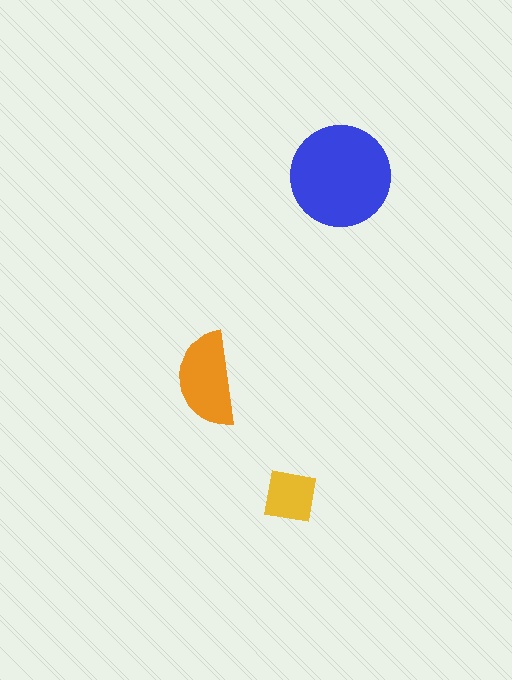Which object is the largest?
The blue circle.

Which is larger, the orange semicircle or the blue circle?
The blue circle.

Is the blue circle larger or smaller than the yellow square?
Larger.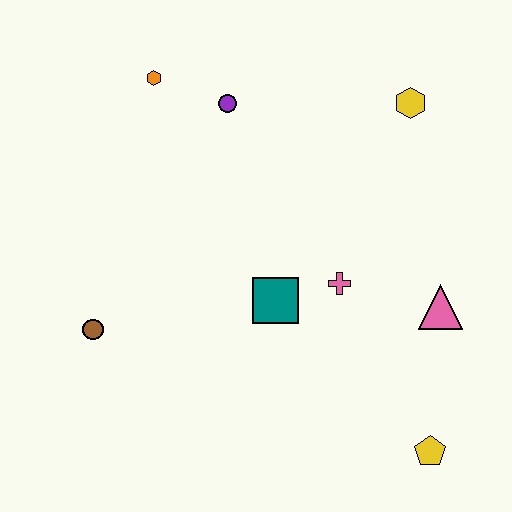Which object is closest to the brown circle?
The teal square is closest to the brown circle.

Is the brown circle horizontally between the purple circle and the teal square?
No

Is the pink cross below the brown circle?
No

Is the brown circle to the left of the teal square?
Yes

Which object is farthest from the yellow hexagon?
The brown circle is farthest from the yellow hexagon.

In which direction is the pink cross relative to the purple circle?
The pink cross is below the purple circle.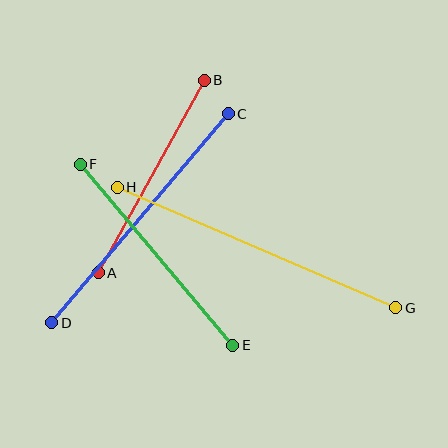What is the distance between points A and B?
The distance is approximately 220 pixels.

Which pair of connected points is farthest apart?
Points G and H are farthest apart.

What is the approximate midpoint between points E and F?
The midpoint is at approximately (156, 255) pixels.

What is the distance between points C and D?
The distance is approximately 274 pixels.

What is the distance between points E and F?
The distance is approximately 237 pixels.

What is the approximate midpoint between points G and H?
The midpoint is at approximately (256, 248) pixels.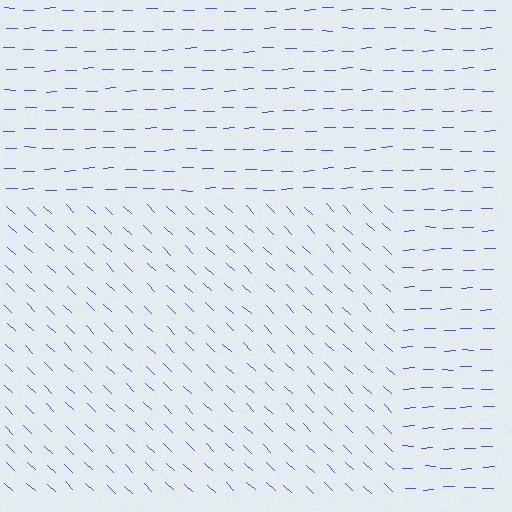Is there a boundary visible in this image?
Yes, there is a texture boundary formed by a change in line orientation.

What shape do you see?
I see a rectangle.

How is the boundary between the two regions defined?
The boundary is defined purely by a change in line orientation (approximately 45 degrees difference). All lines are the same color and thickness.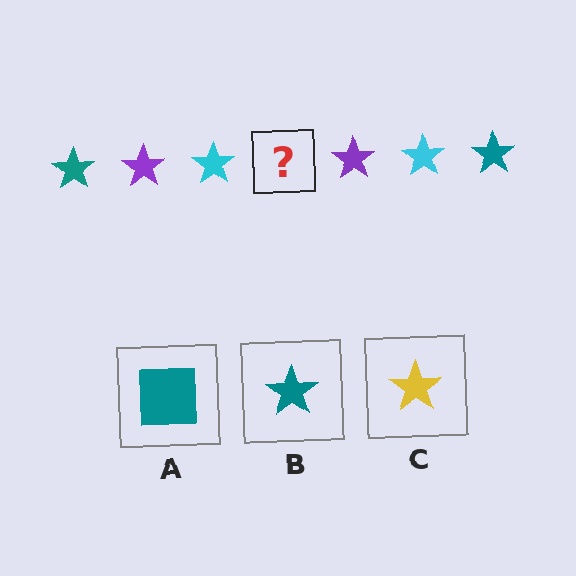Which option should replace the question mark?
Option B.